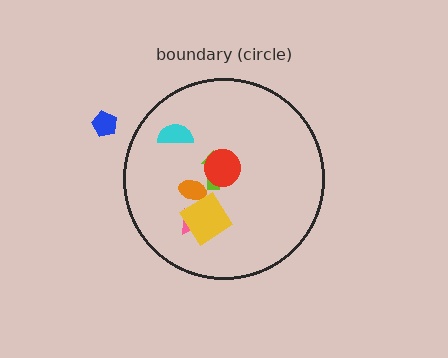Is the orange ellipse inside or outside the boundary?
Inside.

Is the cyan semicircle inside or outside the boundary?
Inside.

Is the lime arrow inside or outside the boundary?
Inside.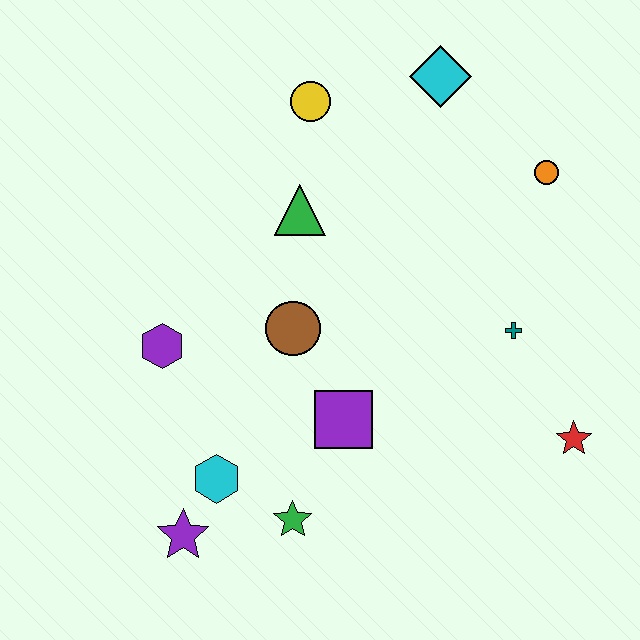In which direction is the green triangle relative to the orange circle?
The green triangle is to the left of the orange circle.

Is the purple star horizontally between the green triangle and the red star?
No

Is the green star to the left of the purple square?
Yes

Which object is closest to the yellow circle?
The green triangle is closest to the yellow circle.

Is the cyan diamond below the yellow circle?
No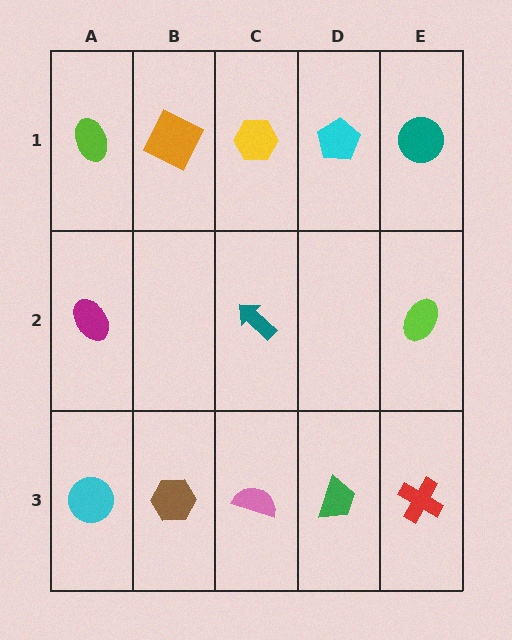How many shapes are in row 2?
3 shapes.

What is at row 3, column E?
A red cross.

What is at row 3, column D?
A green trapezoid.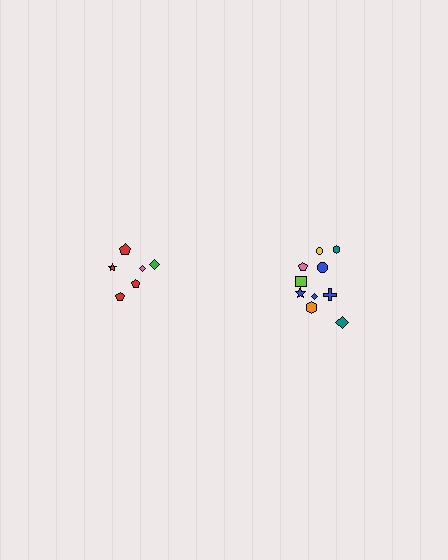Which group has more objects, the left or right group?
The right group.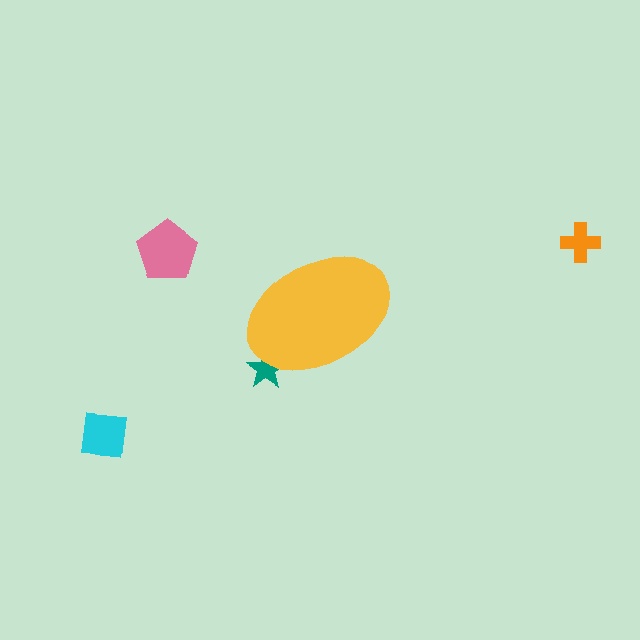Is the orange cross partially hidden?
No, the orange cross is fully visible.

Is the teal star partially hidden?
Yes, the teal star is partially hidden behind the yellow ellipse.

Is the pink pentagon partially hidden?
No, the pink pentagon is fully visible.